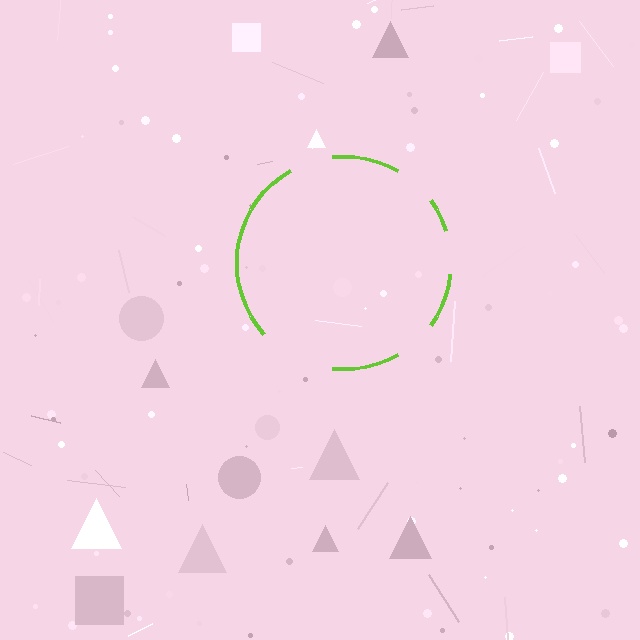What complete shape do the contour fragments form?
The contour fragments form a circle.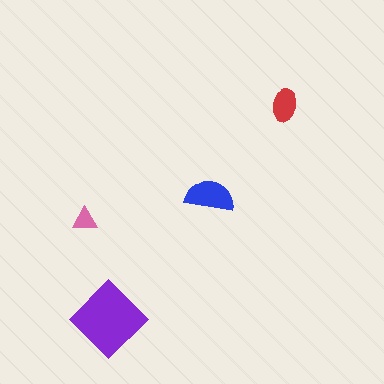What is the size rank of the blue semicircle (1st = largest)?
2nd.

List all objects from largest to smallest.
The purple diamond, the blue semicircle, the red ellipse, the pink triangle.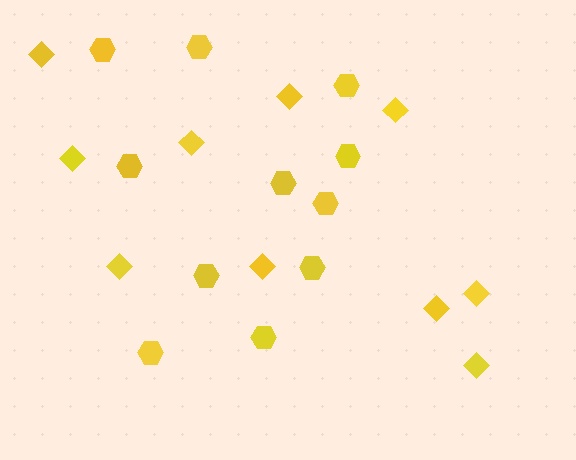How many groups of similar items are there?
There are 2 groups: one group of hexagons (11) and one group of diamonds (10).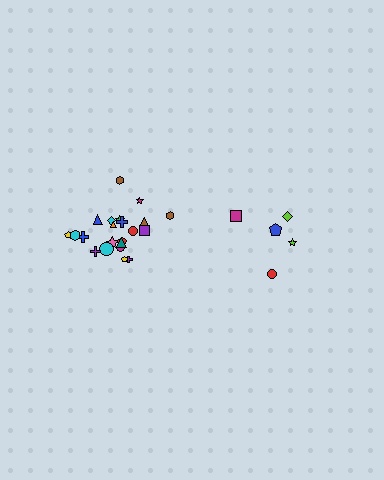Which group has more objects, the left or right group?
The left group.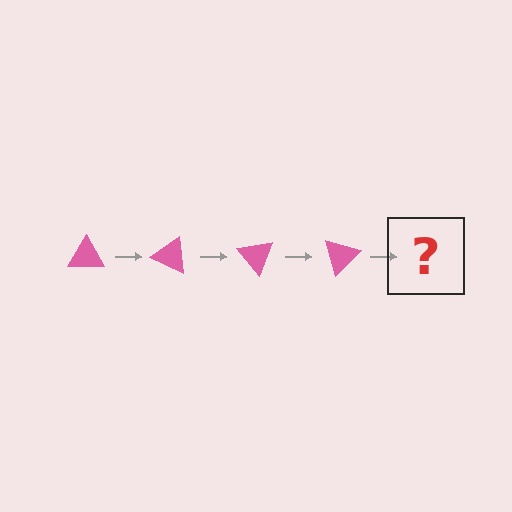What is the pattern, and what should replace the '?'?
The pattern is that the triangle rotates 25 degrees each step. The '?' should be a pink triangle rotated 100 degrees.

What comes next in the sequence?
The next element should be a pink triangle rotated 100 degrees.